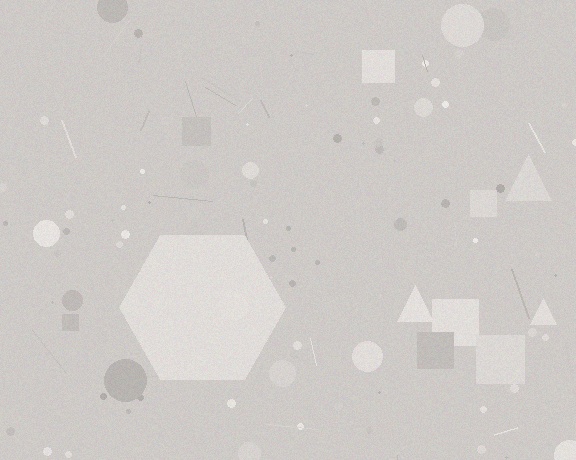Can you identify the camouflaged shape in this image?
The camouflaged shape is a hexagon.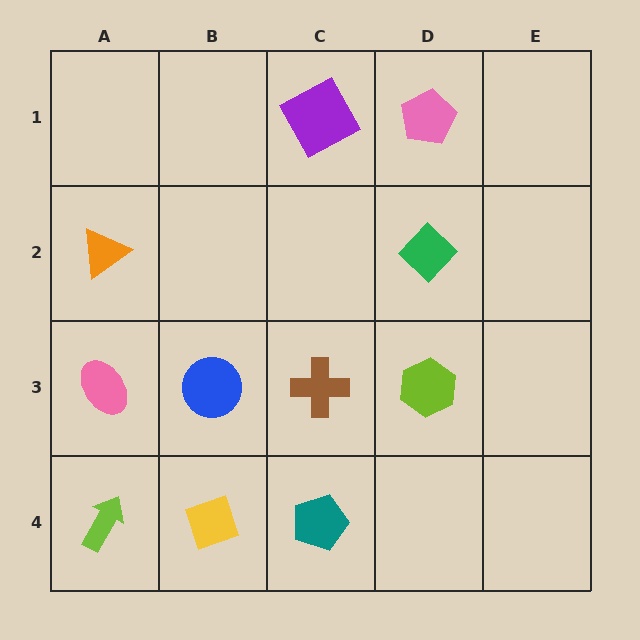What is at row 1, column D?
A pink pentagon.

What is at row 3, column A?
A pink ellipse.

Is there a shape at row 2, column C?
No, that cell is empty.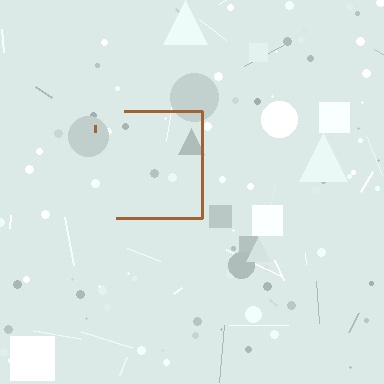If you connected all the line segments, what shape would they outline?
They would outline a square.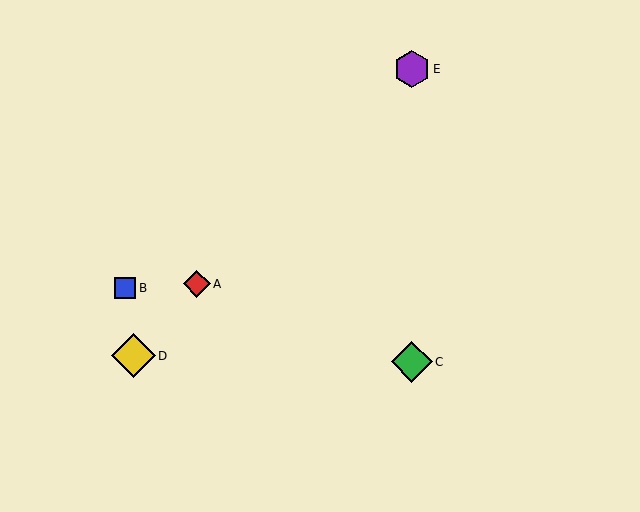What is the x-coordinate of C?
Object C is at x≈412.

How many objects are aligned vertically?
2 objects (C, E) are aligned vertically.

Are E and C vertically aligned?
Yes, both are at x≈412.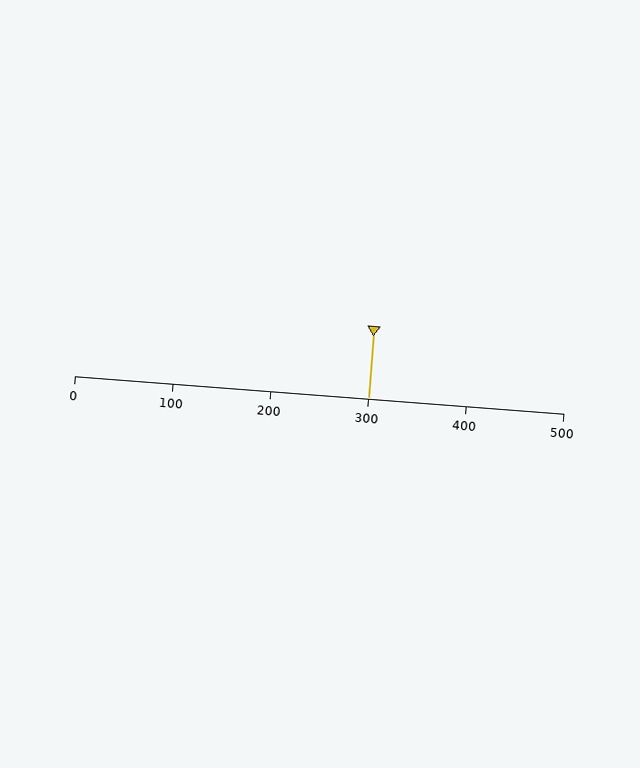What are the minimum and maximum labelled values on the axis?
The axis runs from 0 to 500.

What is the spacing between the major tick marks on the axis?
The major ticks are spaced 100 apart.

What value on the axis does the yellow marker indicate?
The marker indicates approximately 300.